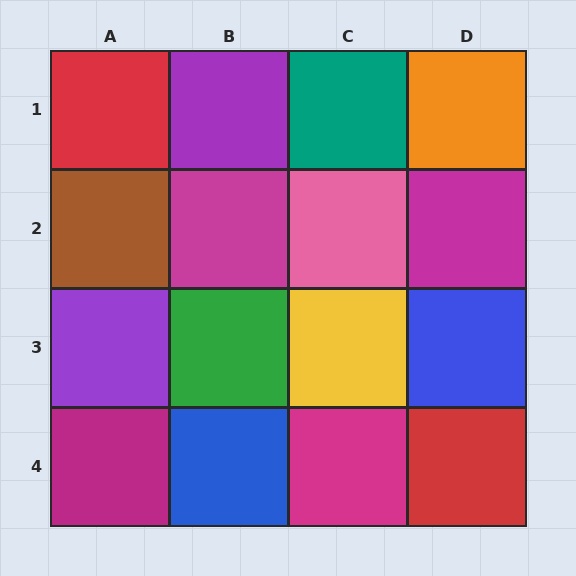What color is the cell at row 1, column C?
Teal.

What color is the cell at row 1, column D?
Orange.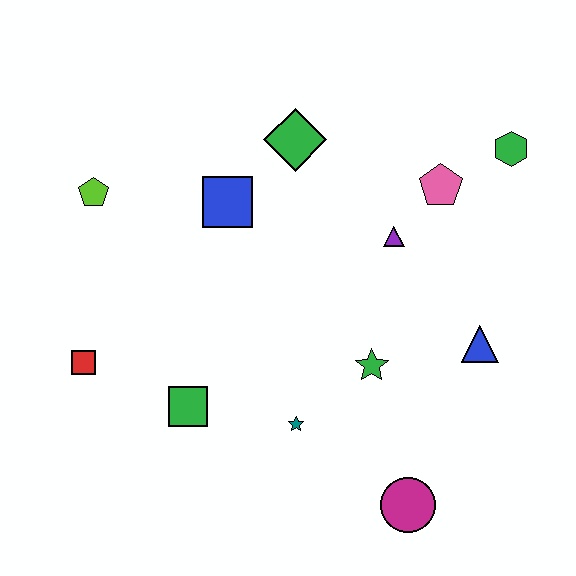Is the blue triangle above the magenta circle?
Yes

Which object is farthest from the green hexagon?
The red square is farthest from the green hexagon.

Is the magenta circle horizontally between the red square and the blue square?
No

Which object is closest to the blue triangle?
The green star is closest to the blue triangle.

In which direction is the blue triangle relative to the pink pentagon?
The blue triangle is below the pink pentagon.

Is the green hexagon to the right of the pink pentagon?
Yes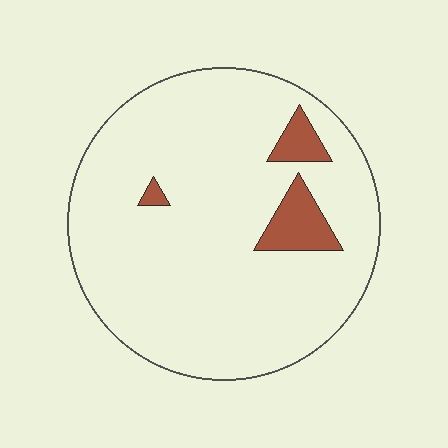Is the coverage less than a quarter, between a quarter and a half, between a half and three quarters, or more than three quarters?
Less than a quarter.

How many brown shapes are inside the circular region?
3.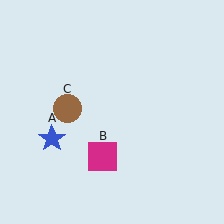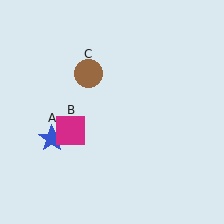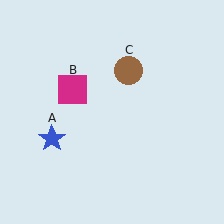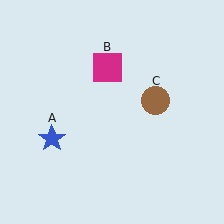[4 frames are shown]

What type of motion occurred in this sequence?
The magenta square (object B), brown circle (object C) rotated clockwise around the center of the scene.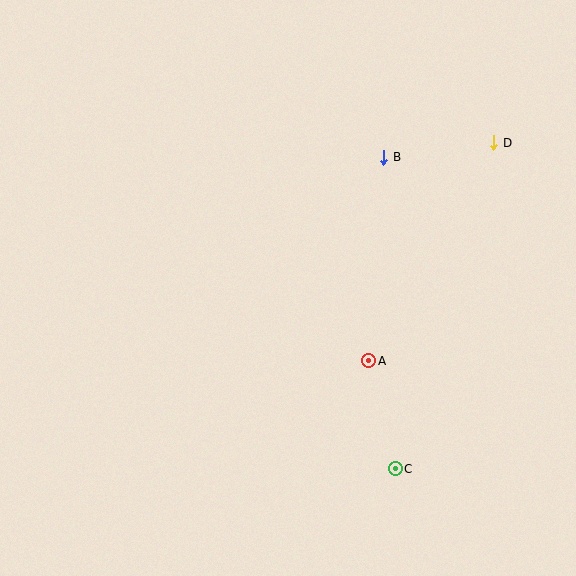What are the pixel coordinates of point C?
Point C is at (395, 469).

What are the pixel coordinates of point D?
Point D is at (494, 143).